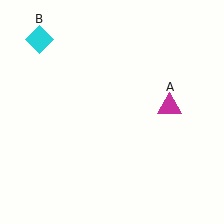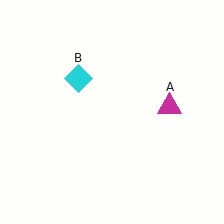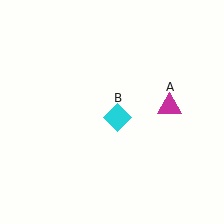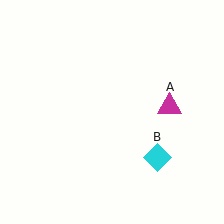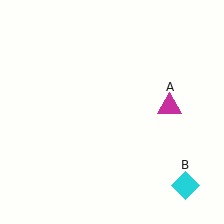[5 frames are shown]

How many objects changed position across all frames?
1 object changed position: cyan diamond (object B).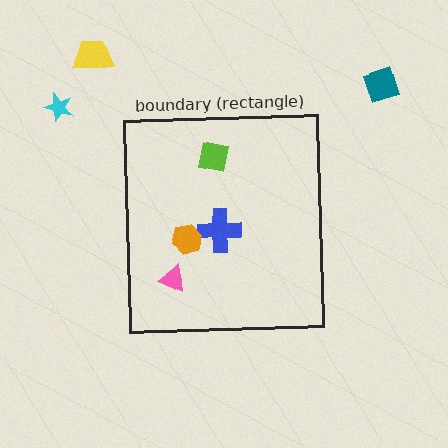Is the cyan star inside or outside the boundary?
Outside.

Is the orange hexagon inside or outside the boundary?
Inside.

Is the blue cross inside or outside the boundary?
Inside.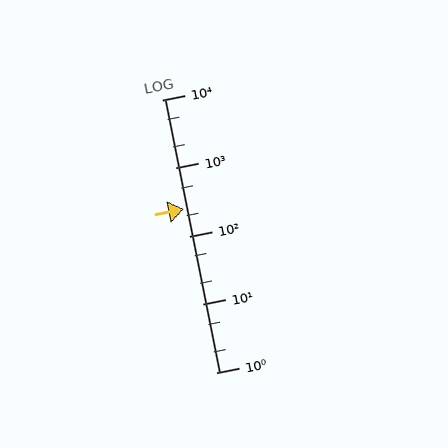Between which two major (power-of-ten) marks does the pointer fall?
The pointer is between 100 and 1000.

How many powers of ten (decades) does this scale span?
The scale spans 4 decades, from 1 to 10000.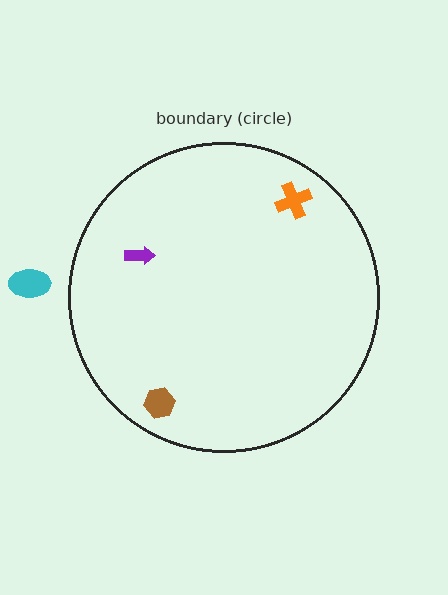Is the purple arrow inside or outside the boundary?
Inside.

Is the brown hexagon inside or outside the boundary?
Inside.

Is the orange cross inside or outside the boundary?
Inside.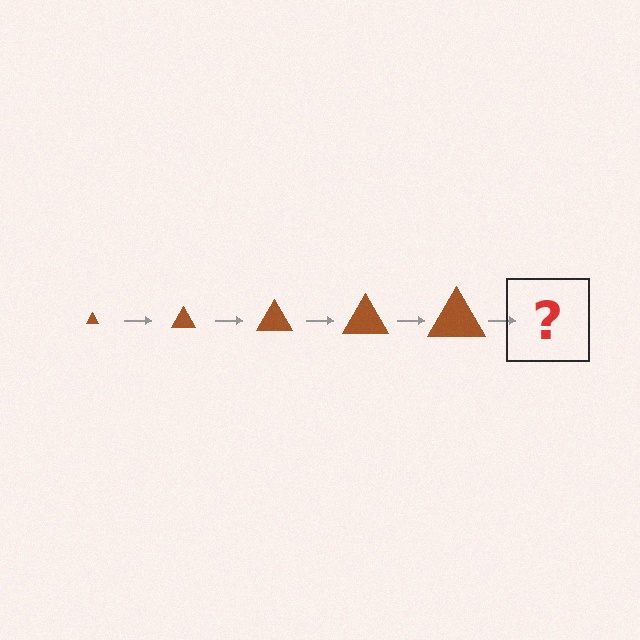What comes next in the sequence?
The next element should be a brown triangle, larger than the previous one.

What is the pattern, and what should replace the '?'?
The pattern is that the triangle gets progressively larger each step. The '?' should be a brown triangle, larger than the previous one.